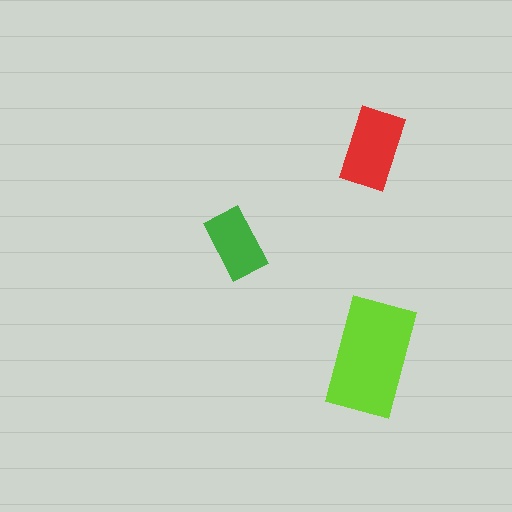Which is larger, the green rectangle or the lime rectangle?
The lime one.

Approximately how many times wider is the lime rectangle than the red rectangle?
About 1.5 times wider.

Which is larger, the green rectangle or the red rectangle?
The red one.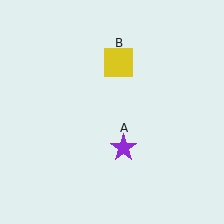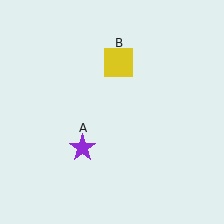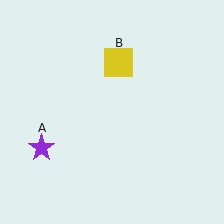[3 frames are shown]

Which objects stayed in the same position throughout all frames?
Yellow square (object B) remained stationary.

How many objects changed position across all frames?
1 object changed position: purple star (object A).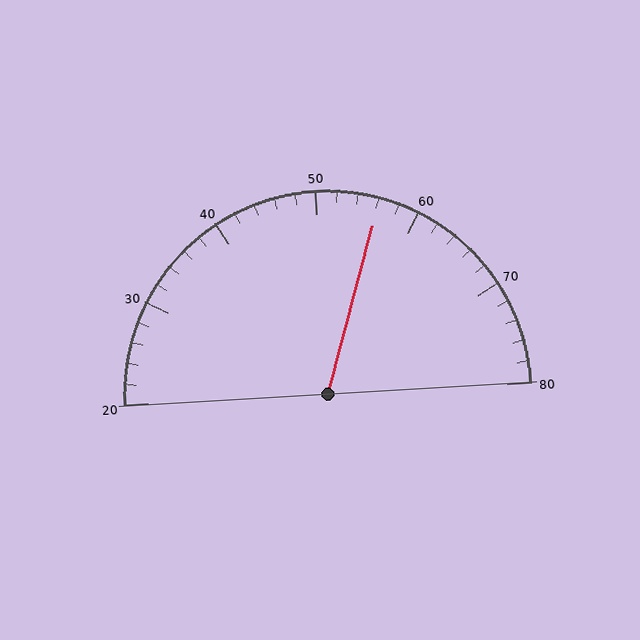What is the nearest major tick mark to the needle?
The nearest major tick mark is 60.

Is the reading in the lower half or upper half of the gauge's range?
The reading is in the upper half of the range (20 to 80).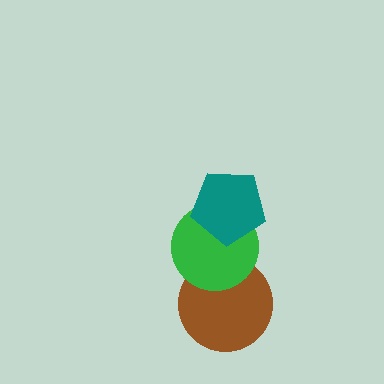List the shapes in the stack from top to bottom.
From top to bottom: the teal pentagon, the green circle, the brown circle.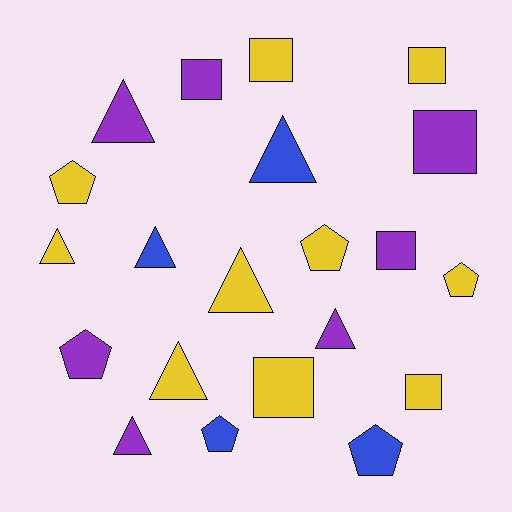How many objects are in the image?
There are 21 objects.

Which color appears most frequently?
Yellow, with 10 objects.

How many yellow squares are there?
There are 4 yellow squares.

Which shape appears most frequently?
Triangle, with 8 objects.